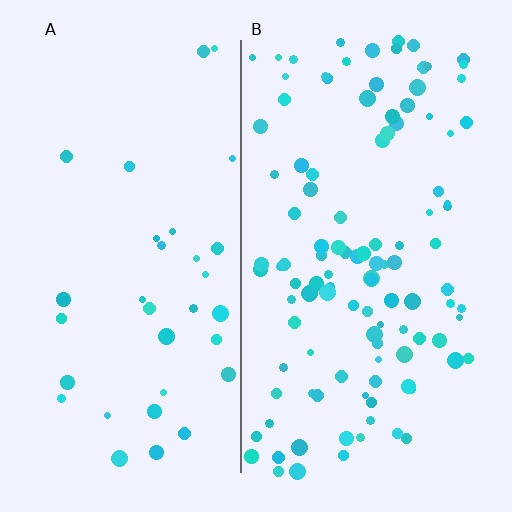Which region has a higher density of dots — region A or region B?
B (the right).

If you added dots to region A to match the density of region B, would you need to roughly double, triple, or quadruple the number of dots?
Approximately triple.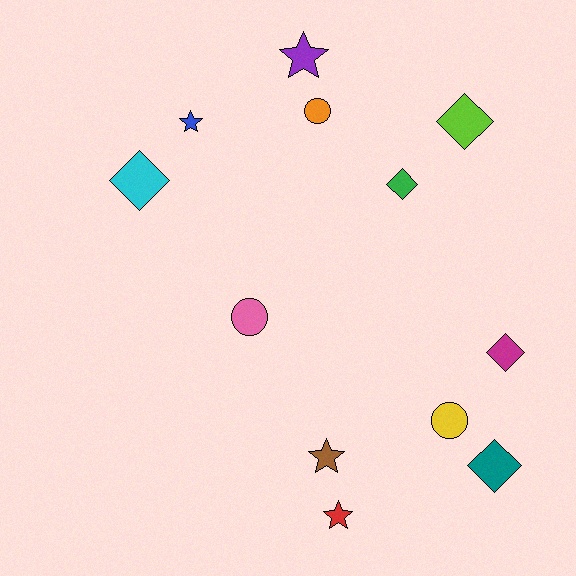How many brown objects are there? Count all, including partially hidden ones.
There is 1 brown object.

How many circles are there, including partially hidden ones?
There are 3 circles.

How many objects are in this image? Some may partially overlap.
There are 12 objects.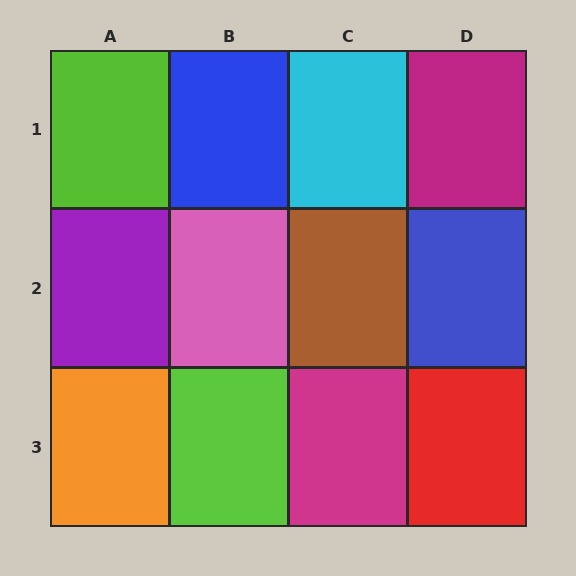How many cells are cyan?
1 cell is cyan.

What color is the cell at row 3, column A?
Orange.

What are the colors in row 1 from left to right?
Lime, blue, cyan, magenta.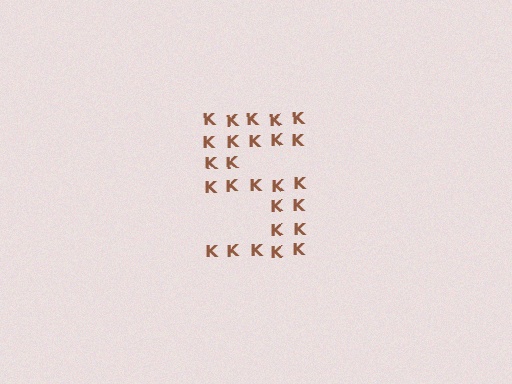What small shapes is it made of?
It is made of small letter K's.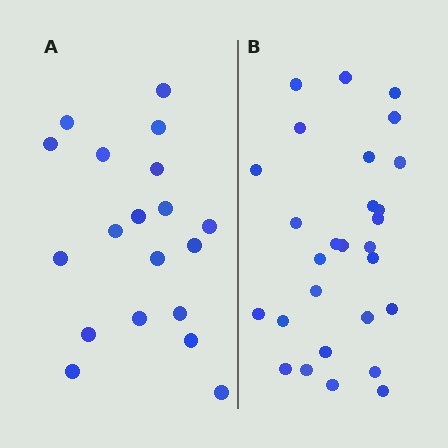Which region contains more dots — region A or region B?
Region B (the right region) has more dots.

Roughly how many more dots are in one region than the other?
Region B has roughly 8 or so more dots than region A.